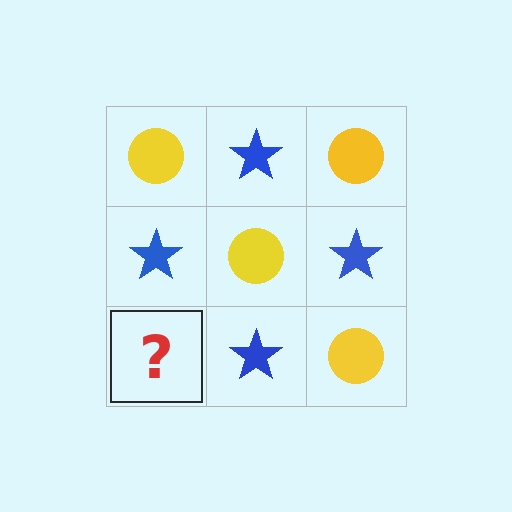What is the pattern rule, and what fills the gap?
The rule is that it alternates yellow circle and blue star in a checkerboard pattern. The gap should be filled with a yellow circle.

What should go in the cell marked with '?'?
The missing cell should contain a yellow circle.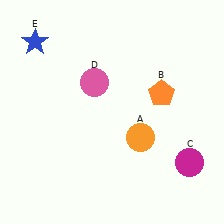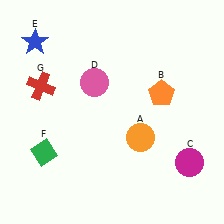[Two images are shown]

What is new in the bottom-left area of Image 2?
A green diamond (F) was added in the bottom-left area of Image 2.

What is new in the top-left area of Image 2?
A red cross (G) was added in the top-left area of Image 2.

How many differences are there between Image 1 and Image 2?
There are 2 differences between the two images.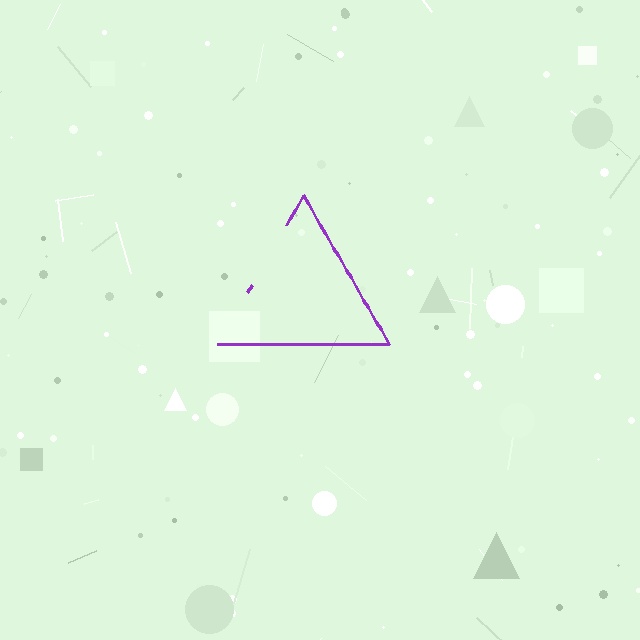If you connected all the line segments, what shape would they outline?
They would outline a triangle.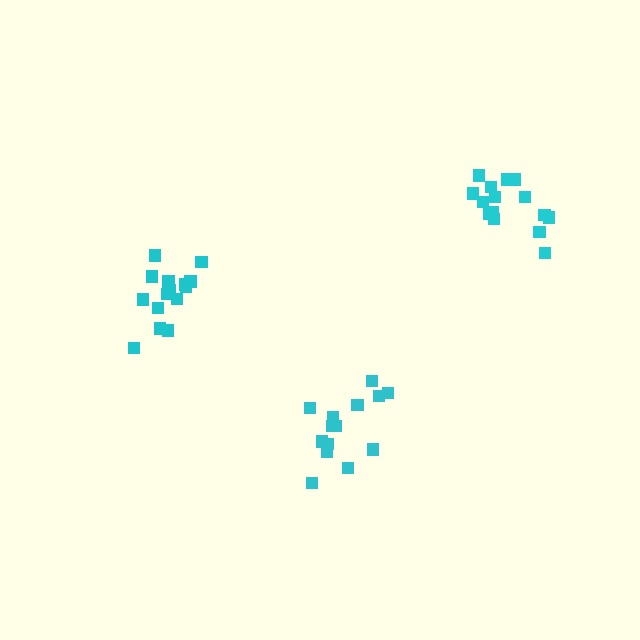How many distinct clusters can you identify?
There are 3 distinct clusters.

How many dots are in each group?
Group 1: 14 dots, Group 2: 15 dots, Group 3: 15 dots (44 total).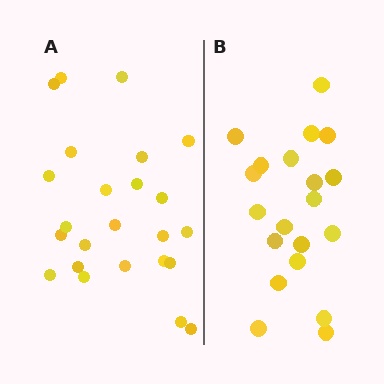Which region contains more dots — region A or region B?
Region A (the left region) has more dots.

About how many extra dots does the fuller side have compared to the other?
Region A has about 4 more dots than region B.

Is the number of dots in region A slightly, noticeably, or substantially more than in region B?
Region A has only slightly more — the two regions are fairly close. The ratio is roughly 1.2 to 1.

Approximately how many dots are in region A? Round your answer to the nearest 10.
About 20 dots. (The exact count is 24, which rounds to 20.)